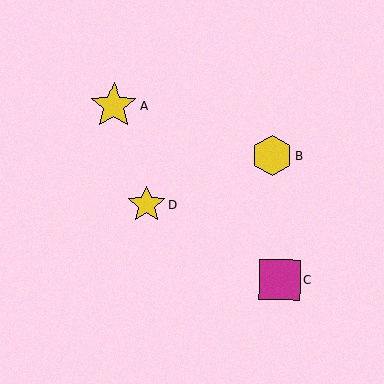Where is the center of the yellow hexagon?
The center of the yellow hexagon is at (272, 156).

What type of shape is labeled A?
Shape A is a yellow star.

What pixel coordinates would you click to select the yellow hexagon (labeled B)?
Click at (272, 156) to select the yellow hexagon B.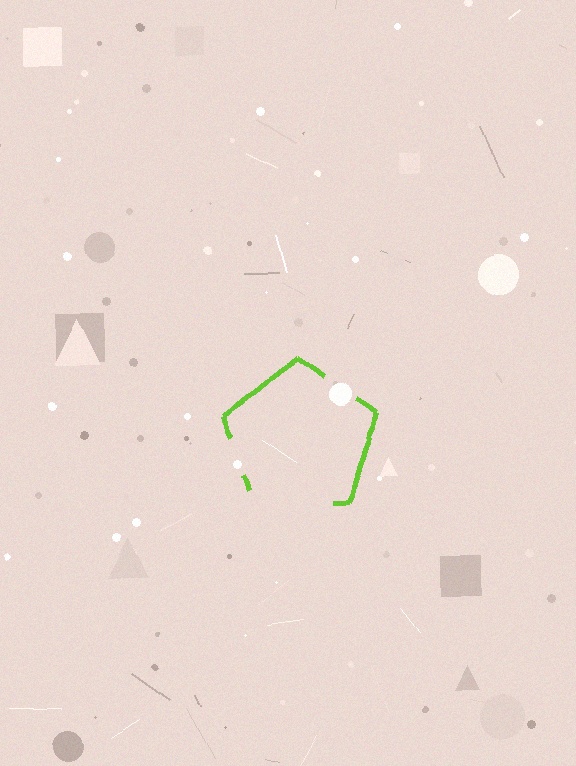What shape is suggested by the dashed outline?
The dashed outline suggests a pentagon.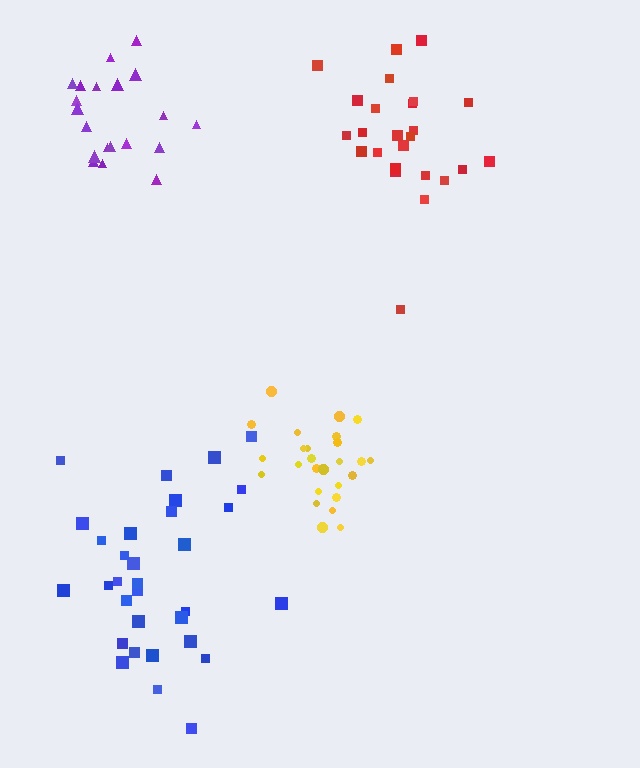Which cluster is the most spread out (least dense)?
Blue.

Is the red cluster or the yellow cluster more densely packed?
Yellow.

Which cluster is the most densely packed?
Yellow.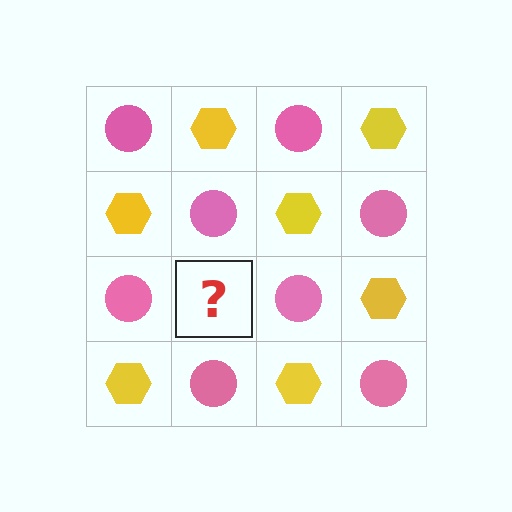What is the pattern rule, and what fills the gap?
The rule is that it alternates pink circle and yellow hexagon in a checkerboard pattern. The gap should be filled with a yellow hexagon.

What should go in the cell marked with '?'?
The missing cell should contain a yellow hexagon.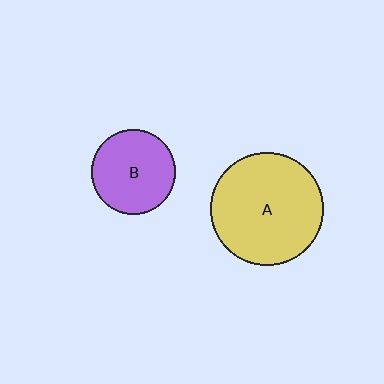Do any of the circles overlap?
No, none of the circles overlap.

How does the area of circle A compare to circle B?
Approximately 1.8 times.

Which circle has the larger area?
Circle A (yellow).